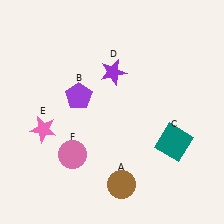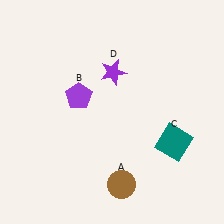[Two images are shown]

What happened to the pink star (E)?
The pink star (E) was removed in Image 2. It was in the bottom-left area of Image 1.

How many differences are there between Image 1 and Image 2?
There are 2 differences between the two images.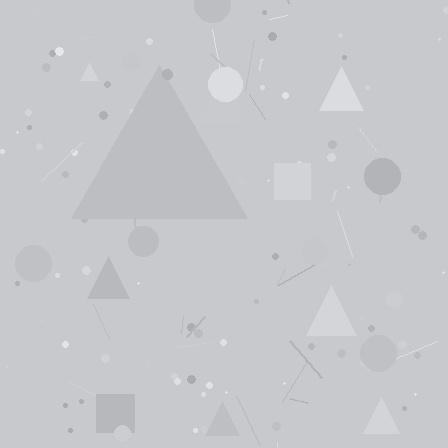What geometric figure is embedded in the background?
A triangle is embedded in the background.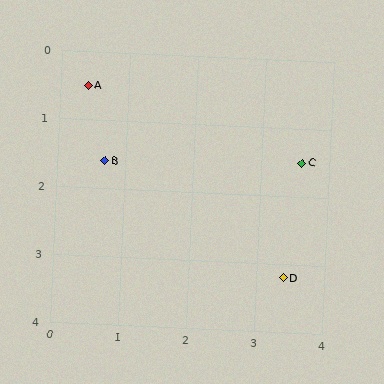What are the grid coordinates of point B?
Point B is at approximately (0.7, 1.6).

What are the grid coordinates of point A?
Point A is at approximately (0.4, 0.5).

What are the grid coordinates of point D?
Point D is at approximately (3.4, 3.2).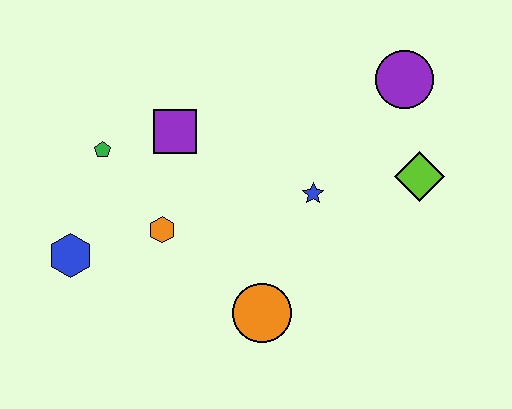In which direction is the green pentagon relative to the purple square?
The green pentagon is to the left of the purple square.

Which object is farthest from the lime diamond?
The blue hexagon is farthest from the lime diamond.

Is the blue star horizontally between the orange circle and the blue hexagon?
No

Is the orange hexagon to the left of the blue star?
Yes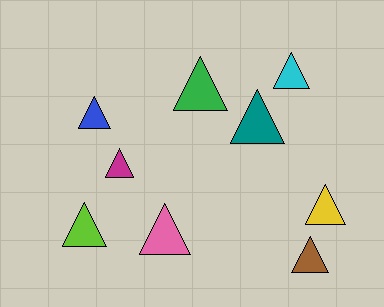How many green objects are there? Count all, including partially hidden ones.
There is 1 green object.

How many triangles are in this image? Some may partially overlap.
There are 9 triangles.